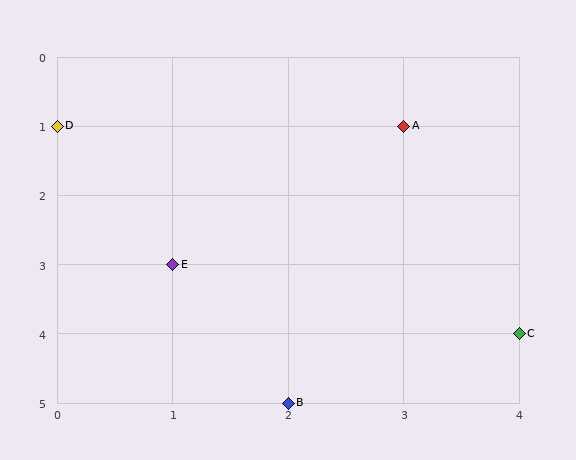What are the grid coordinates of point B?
Point B is at grid coordinates (2, 5).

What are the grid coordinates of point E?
Point E is at grid coordinates (1, 3).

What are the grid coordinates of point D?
Point D is at grid coordinates (0, 1).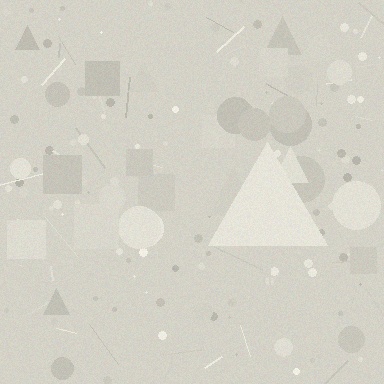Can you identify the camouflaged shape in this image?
The camouflaged shape is a triangle.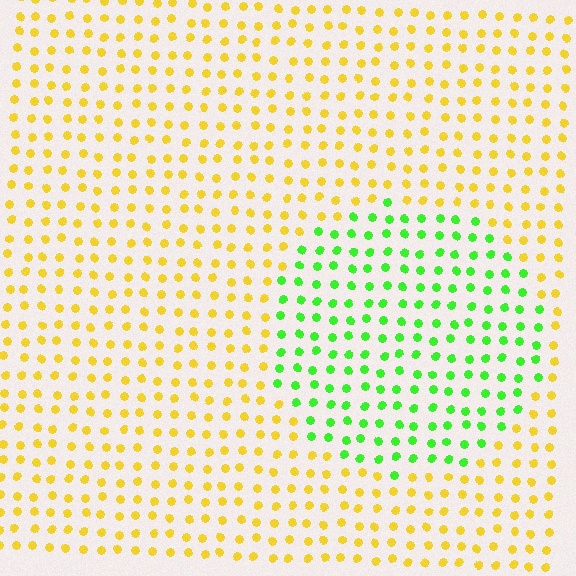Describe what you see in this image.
The image is filled with small yellow elements in a uniform arrangement. A circle-shaped region is visible where the elements are tinted to a slightly different hue, forming a subtle color boundary.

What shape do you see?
I see a circle.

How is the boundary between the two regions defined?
The boundary is defined purely by a slight shift in hue (about 65 degrees). Spacing, size, and orientation are identical on both sides.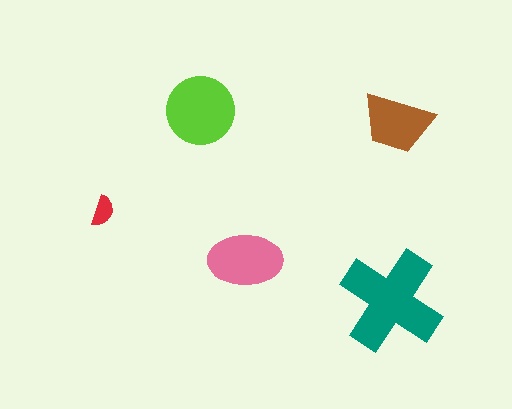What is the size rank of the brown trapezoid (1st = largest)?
4th.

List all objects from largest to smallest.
The teal cross, the lime circle, the pink ellipse, the brown trapezoid, the red semicircle.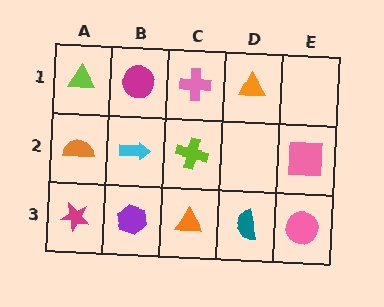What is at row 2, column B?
A cyan arrow.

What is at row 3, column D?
A teal semicircle.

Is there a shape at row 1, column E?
No, that cell is empty.